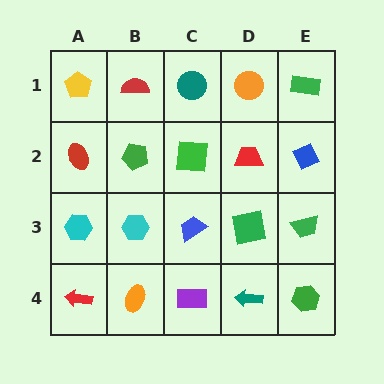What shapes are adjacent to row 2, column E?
A green rectangle (row 1, column E), a green trapezoid (row 3, column E), a red trapezoid (row 2, column D).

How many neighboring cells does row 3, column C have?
4.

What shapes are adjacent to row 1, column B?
A green pentagon (row 2, column B), a yellow pentagon (row 1, column A), a teal circle (row 1, column C).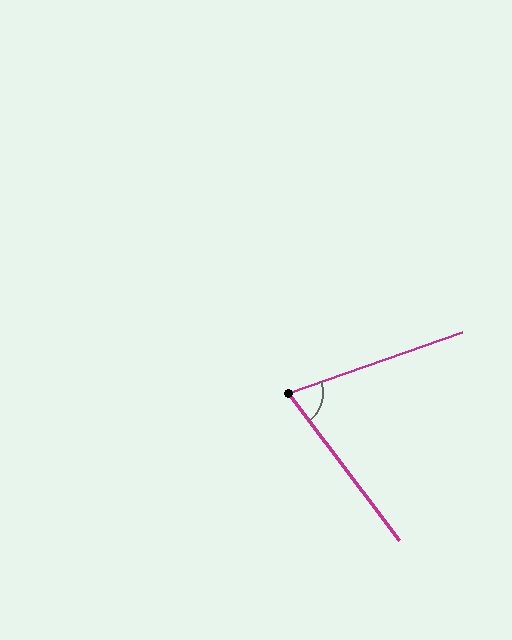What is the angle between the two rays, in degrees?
Approximately 72 degrees.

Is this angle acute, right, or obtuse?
It is acute.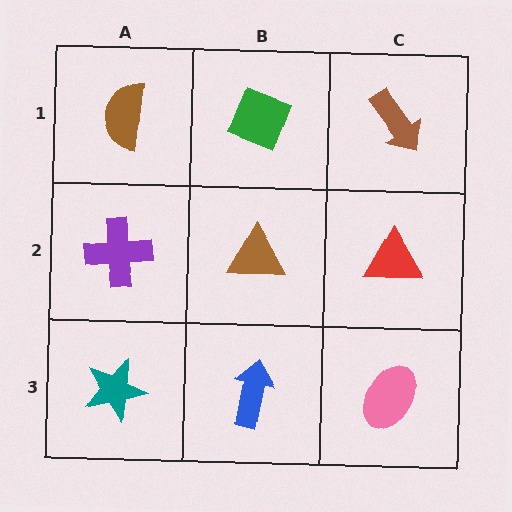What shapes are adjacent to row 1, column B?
A brown triangle (row 2, column B), a brown semicircle (row 1, column A), a brown arrow (row 1, column C).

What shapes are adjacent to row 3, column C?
A red triangle (row 2, column C), a blue arrow (row 3, column B).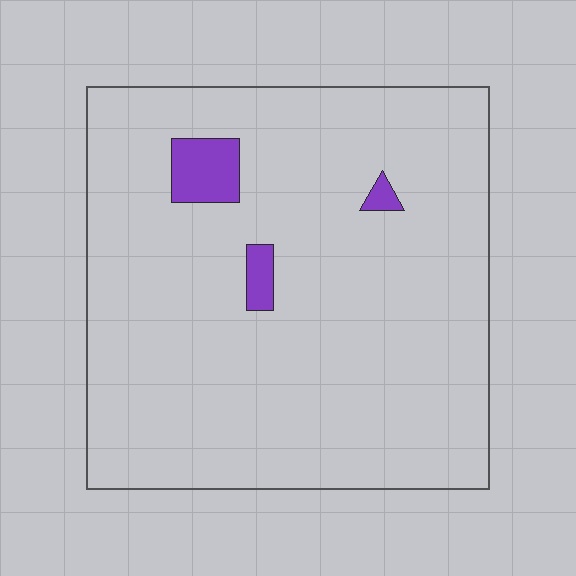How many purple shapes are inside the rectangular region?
3.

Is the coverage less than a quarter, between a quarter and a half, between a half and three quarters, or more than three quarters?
Less than a quarter.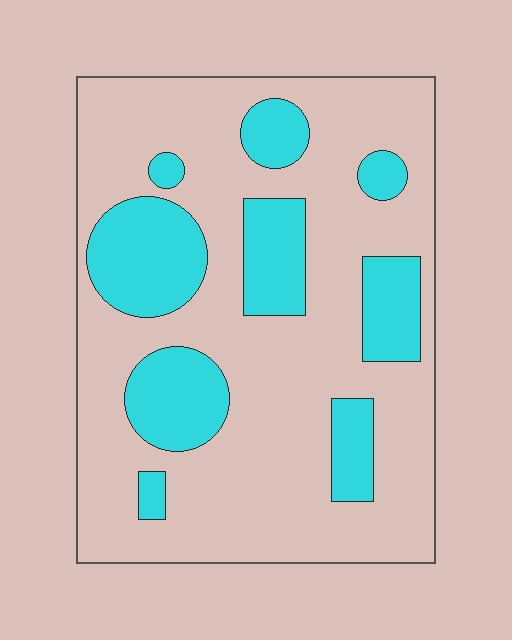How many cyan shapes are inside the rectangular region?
9.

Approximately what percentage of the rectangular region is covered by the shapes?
Approximately 25%.